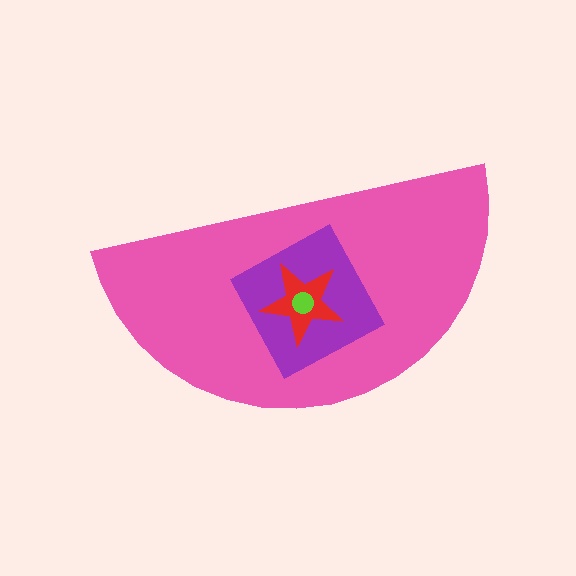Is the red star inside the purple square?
Yes.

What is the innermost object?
The lime circle.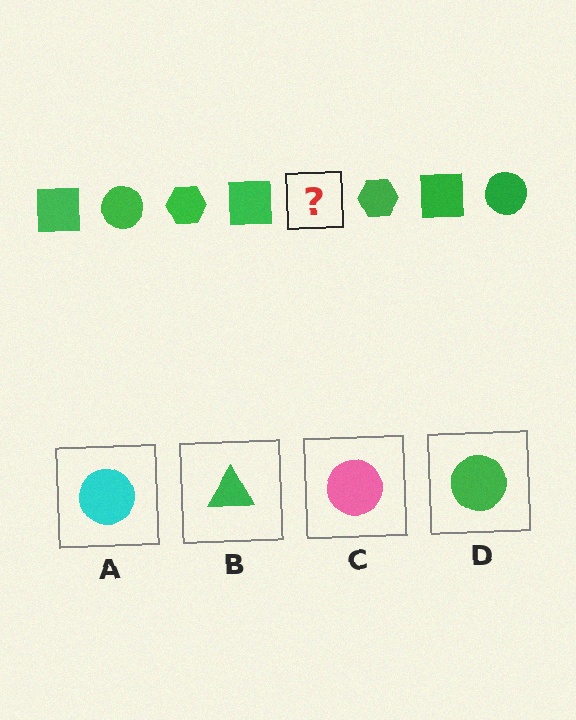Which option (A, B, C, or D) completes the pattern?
D.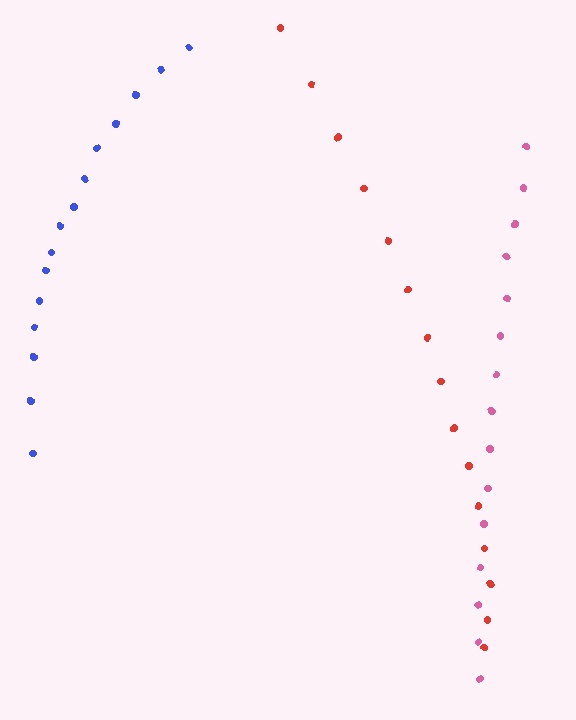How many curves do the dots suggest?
There are 3 distinct paths.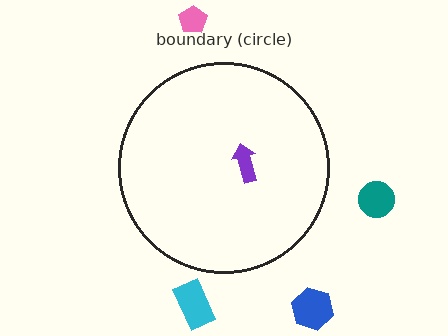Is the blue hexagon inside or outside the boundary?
Outside.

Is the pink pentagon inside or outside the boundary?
Outside.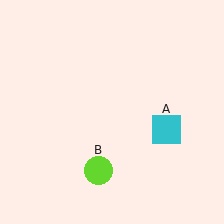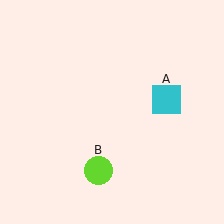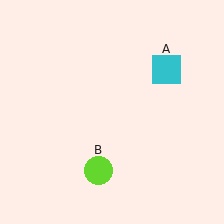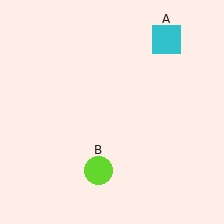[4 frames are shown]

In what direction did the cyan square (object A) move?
The cyan square (object A) moved up.